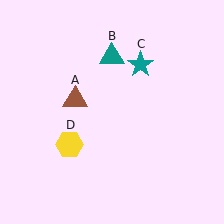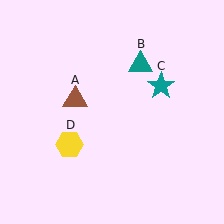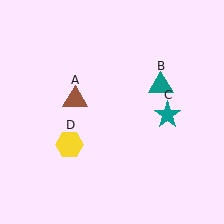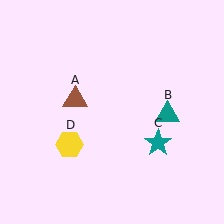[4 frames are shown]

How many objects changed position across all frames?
2 objects changed position: teal triangle (object B), teal star (object C).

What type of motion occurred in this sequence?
The teal triangle (object B), teal star (object C) rotated clockwise around the center of the scene.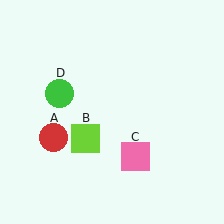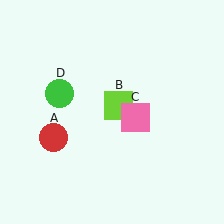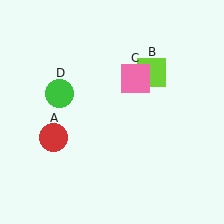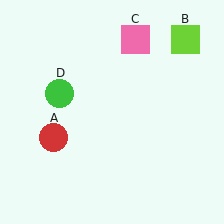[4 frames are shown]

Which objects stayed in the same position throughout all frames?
Red circle (object A) and green circle (object D) remained stationary.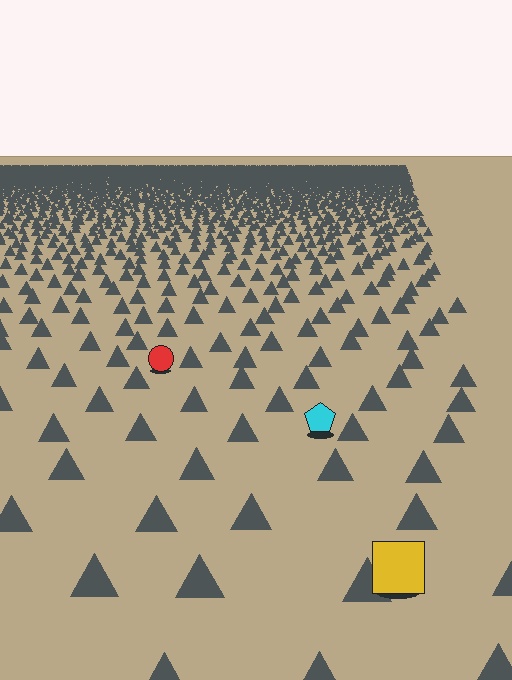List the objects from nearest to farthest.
From nearest to farthest: the yellow square, the cyan pentagon, the red circle.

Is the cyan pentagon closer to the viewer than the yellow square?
No. The yellow square is closer — you can tell from the texture gradient: the ground texture is coarser near it.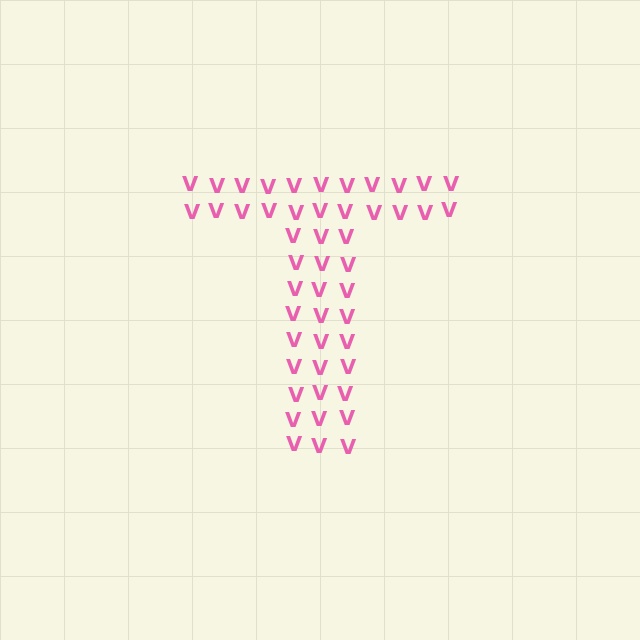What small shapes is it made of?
It is made of small letter V's.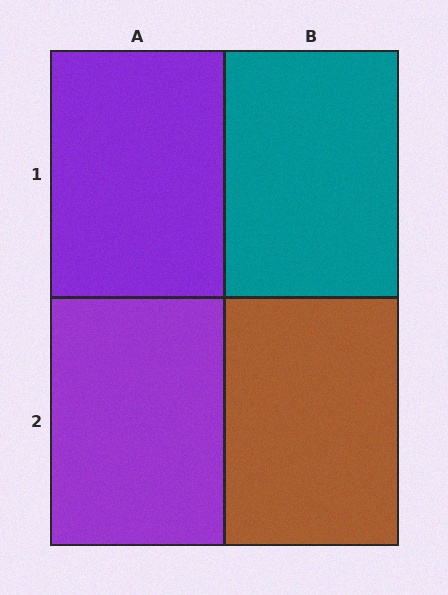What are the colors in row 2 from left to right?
Purple, brown.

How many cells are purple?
2 cells are purple.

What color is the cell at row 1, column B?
Teal.